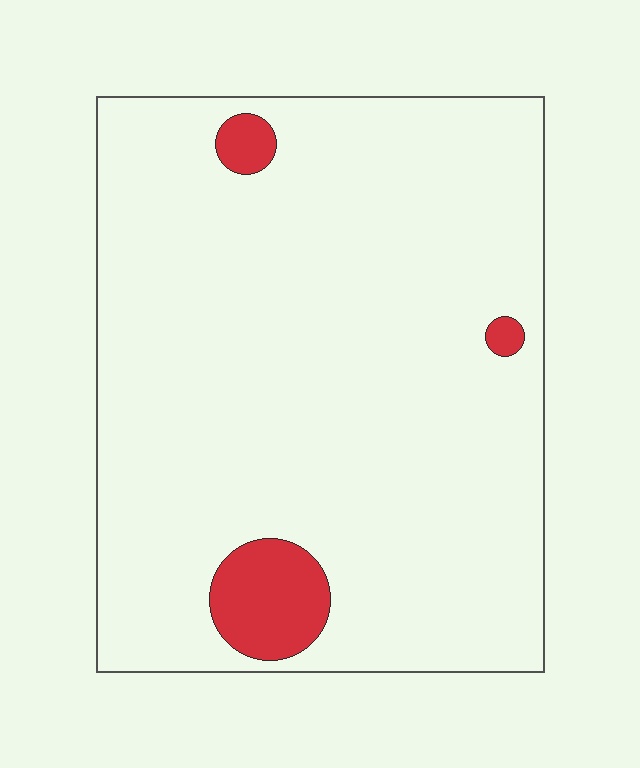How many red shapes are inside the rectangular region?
3.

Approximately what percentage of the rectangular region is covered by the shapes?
Approximately 5%.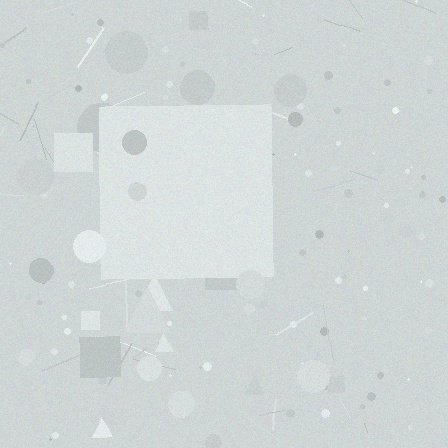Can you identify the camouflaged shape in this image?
The camouflaged shape is a square.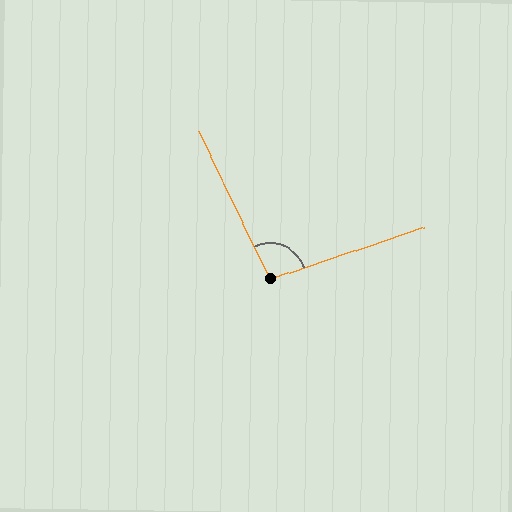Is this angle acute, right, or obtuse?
It is obtuse.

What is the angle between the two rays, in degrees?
Approximately 97 degrees.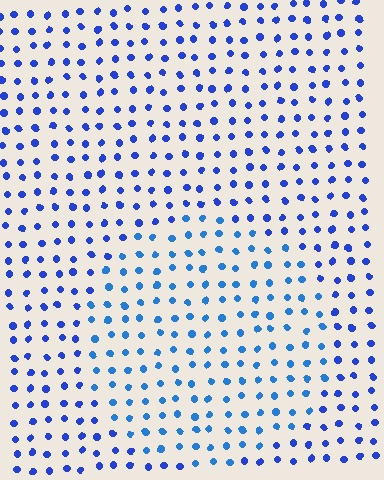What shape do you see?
I see a circle.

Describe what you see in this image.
The image is filled with small blue elements in a uniform arrangement. A circle-shaped region is visible where the elements are tinted to a slightly different hue, forming a subtle color boundary.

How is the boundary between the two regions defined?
The boundary is defined purely by a slight shift in hue (about 21 degrees). Spacing, size, and orientation are identical on both sides.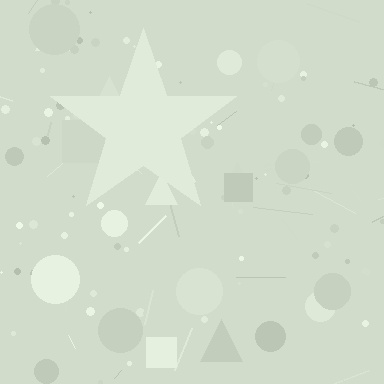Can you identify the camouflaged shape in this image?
The camouflaged shape is a star.